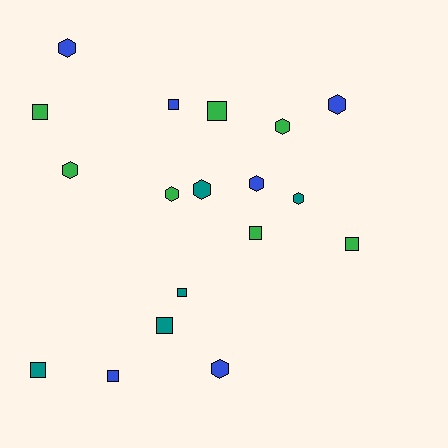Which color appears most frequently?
Green, with 7 objects.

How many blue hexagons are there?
There are 4 blue hexagons.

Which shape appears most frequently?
Square, with 9 objects.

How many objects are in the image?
There are 18 objects.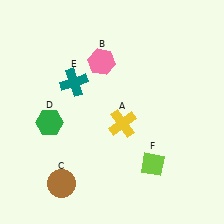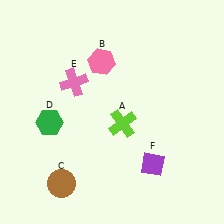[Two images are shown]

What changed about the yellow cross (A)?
In Image 1, A is yellow. In Image 2, it changed to lime.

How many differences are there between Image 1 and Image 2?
There are 3 differences between the two images.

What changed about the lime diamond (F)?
In Image 1, F is lime. In Image 2, it changed to purple.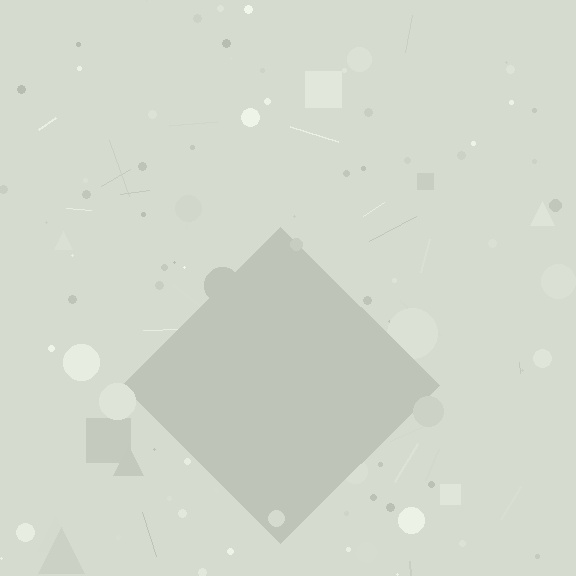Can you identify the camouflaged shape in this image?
The camouflaged shape is a diamond.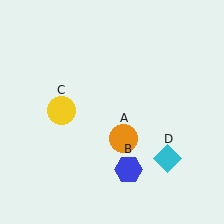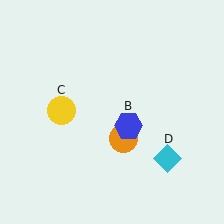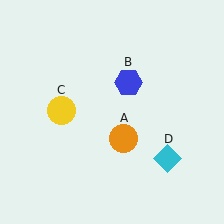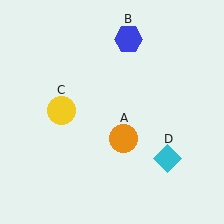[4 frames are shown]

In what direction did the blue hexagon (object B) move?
The blue hexagon (object B) moved up.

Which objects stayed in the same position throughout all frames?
Orange circle (object A) and yellow circle (object C) and cyan diamond (object D) remained stationary.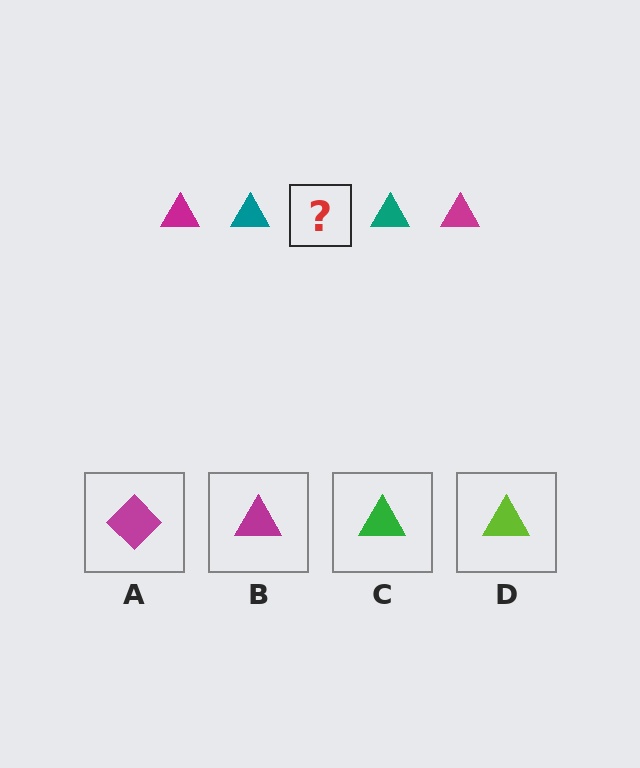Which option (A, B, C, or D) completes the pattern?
B.